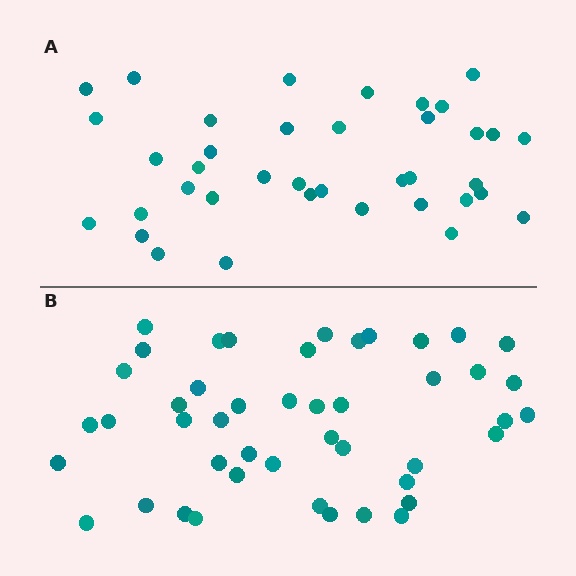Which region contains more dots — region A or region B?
Region B (the bottom region) has more dots.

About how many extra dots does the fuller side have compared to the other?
Region B has roughly 8 or so more dots than region A.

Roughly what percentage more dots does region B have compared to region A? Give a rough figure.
About 20% more.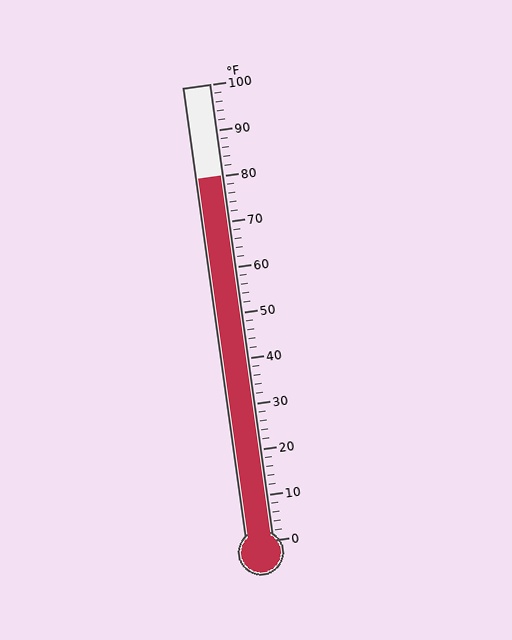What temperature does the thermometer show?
The thermometer shows approximately 80°F.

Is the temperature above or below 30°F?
The temperature is above 30°F.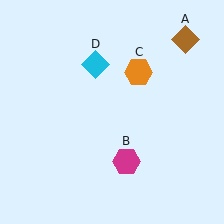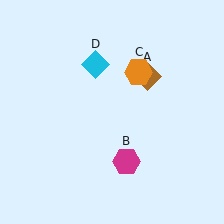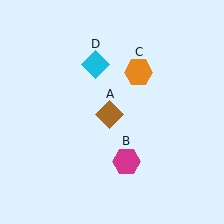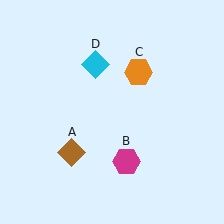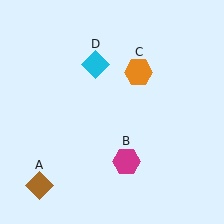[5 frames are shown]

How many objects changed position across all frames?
1 object changed position: brown diamond (object A).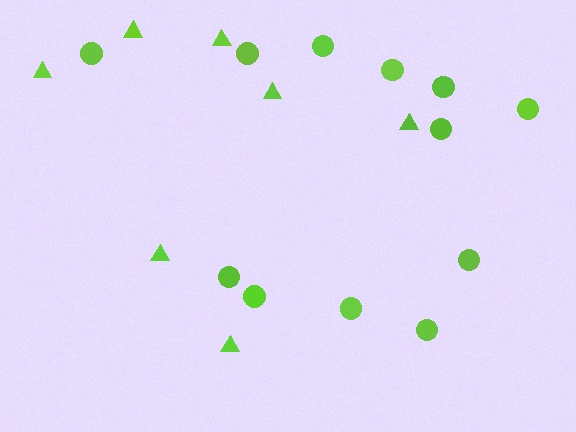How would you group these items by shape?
There are 2 groups: one group of triangles (7) and one group of circles (12).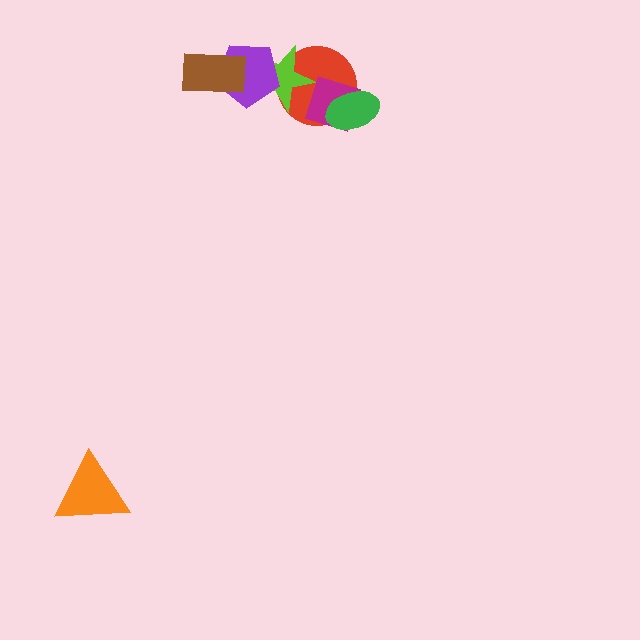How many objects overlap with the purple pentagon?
2 objects overlap with the purple pentagon.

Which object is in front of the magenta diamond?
The green ellipse is in front of the magenta diamond.